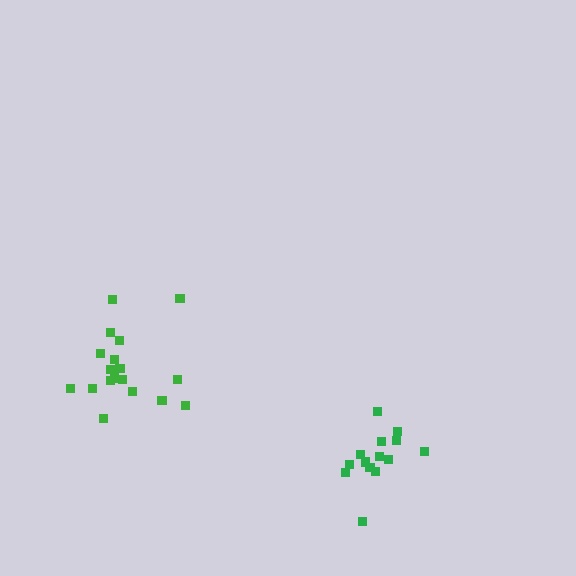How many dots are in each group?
Group 1: 18 dots, Group 2: 14 dots (32 total).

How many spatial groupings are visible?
There are 2 spatial groupings.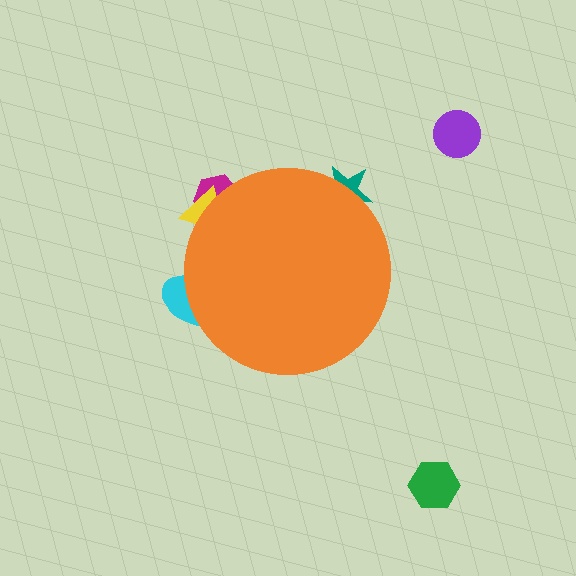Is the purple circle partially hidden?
No, the purple circle is fully visible.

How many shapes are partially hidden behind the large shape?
4 shapes are partially hidden.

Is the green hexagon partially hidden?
No, the green hexagon is fully visible.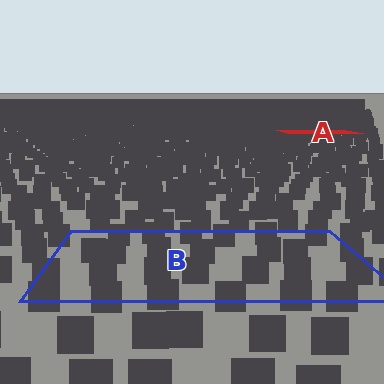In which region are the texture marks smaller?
The texture marks are smaller in region A, because it is farther away.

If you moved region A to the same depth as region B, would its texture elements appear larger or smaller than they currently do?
They would appear larger. At a closer depth, the same texture elements are projected at a bigger on-screen size.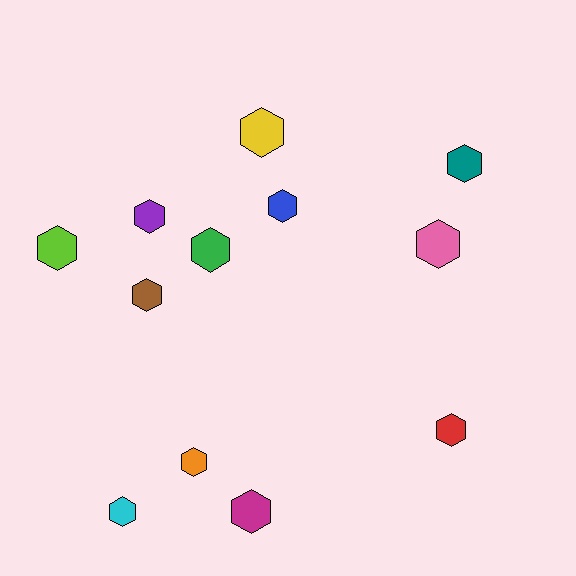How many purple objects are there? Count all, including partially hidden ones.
There is 1 purple object.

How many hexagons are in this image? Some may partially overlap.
There are 12 hexagons.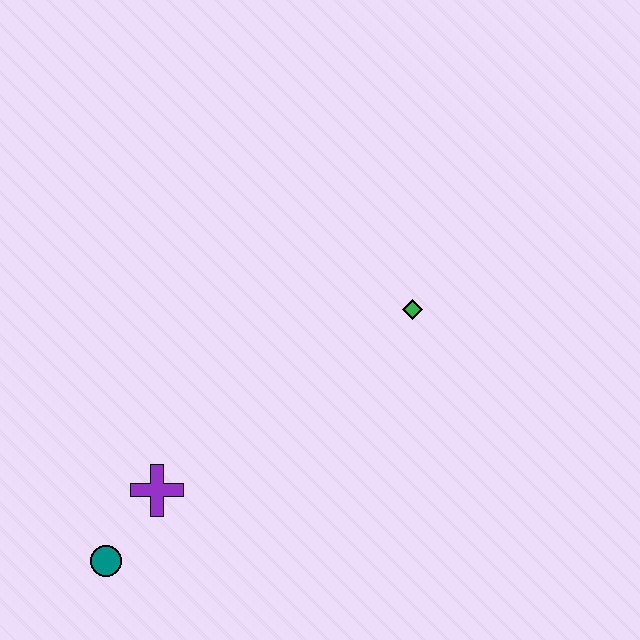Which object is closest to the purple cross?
The teal circle is closest to the purple cross.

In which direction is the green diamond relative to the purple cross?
The green diamond is to the right of the purple cross.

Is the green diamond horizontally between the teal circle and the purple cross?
No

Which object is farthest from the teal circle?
The green diamond is farthest from the teal circle.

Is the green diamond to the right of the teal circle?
Yes